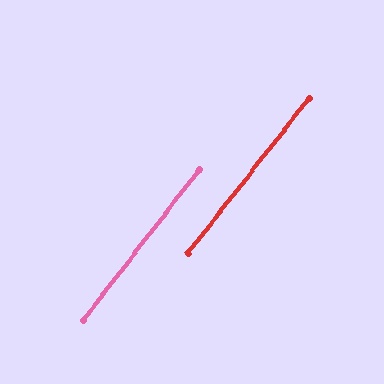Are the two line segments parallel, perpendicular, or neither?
Parallel — their directions differ by only 0.3°.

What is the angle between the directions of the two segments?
Approximately 0 degrees.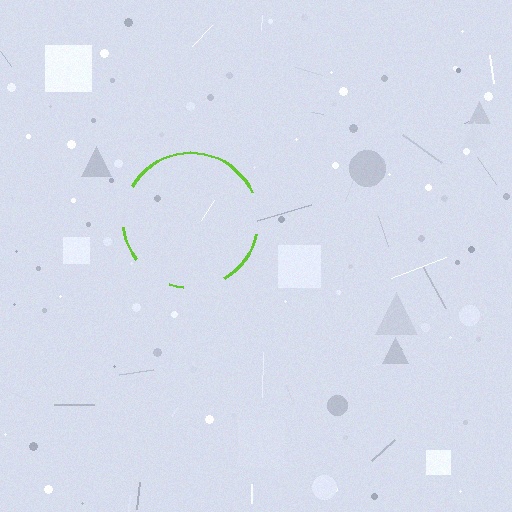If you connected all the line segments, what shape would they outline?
They would outline a circle.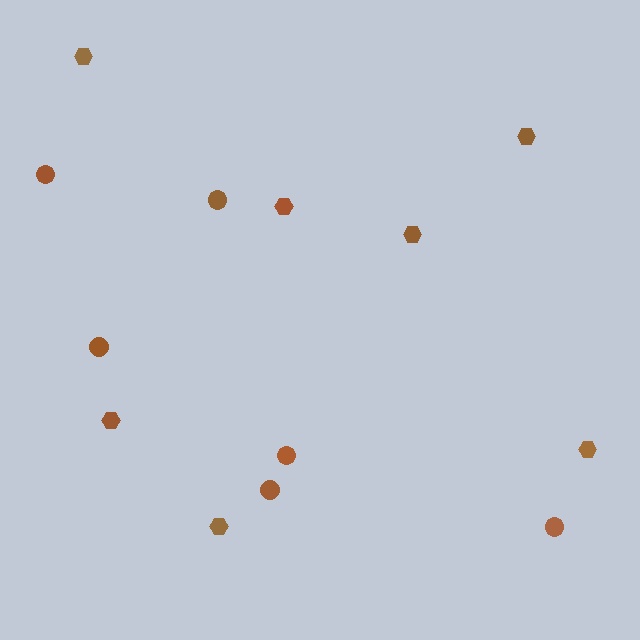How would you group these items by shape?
There are 2 groups: one group of hexagons (7) and one group of circles (6).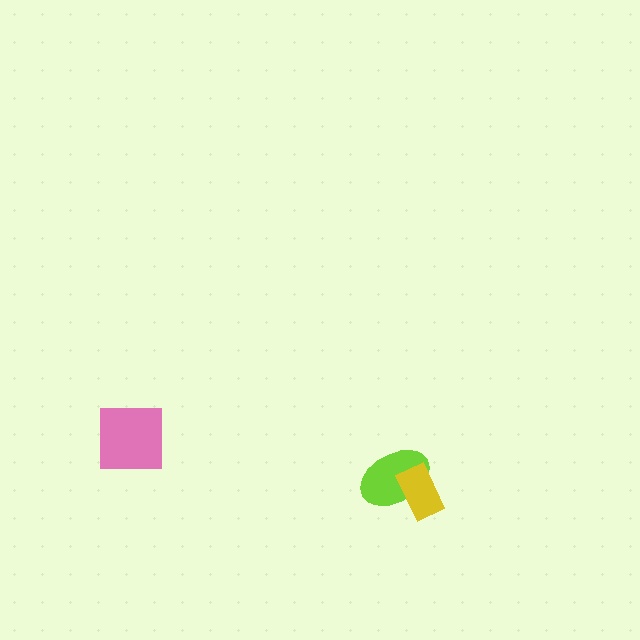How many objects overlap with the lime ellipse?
1 object overlaps with the lime ellipse.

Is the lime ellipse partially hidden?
Yes, it is partially covered by another shape.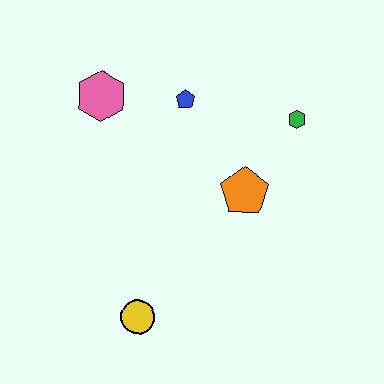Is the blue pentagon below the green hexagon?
No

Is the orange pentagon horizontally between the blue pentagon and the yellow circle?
No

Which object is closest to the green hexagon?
The orange pentagon is closest to the green hexagon.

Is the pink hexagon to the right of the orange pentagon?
No